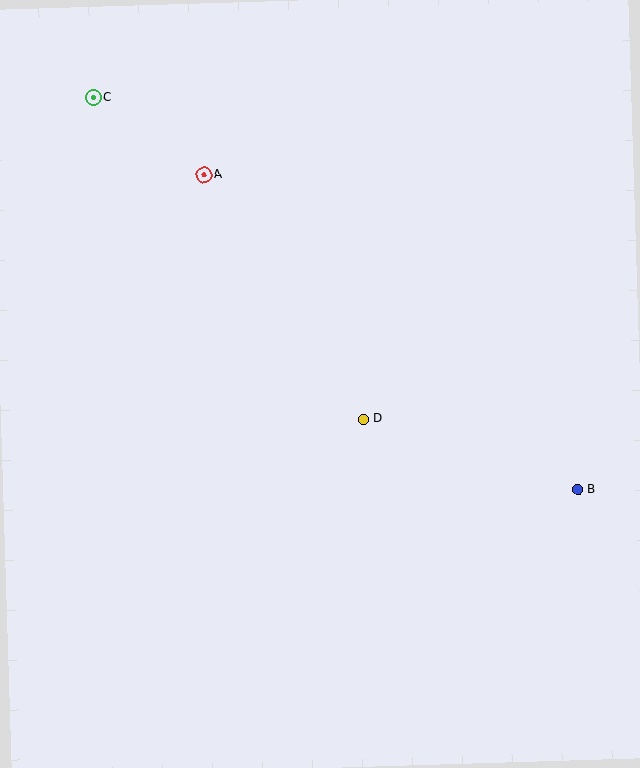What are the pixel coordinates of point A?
Point A is at (204, 175).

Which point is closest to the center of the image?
Point D at (363, 419) is closest to the center.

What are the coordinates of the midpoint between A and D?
The midpoint between A and D is at (283, 297).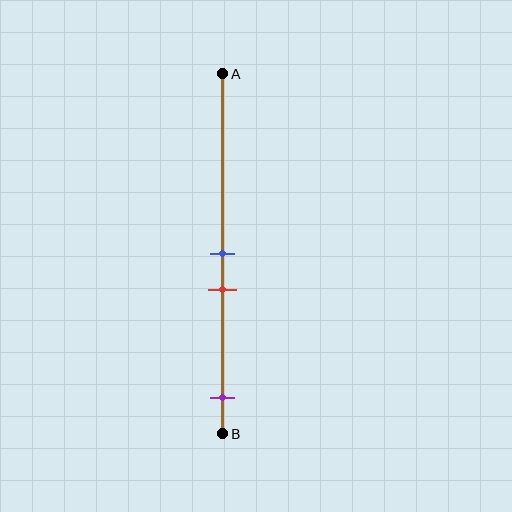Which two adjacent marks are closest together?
The blue and red marks are the closest adjacent pair.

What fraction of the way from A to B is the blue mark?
The blue mark is approximately 50% (0.5) of the way from A to B.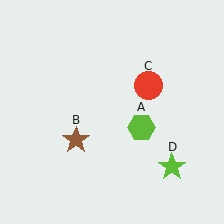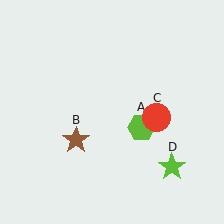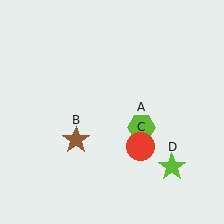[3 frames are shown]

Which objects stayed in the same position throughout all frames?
Lime hexagon (object A) and brown star (object B) and lime star (object D) remained stationary.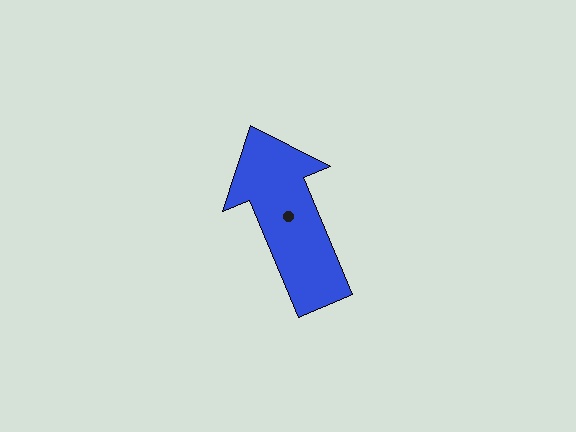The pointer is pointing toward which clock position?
Roughly 11 o'clock.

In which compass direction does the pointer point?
Northwest.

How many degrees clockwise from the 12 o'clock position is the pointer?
Approximately 337 degrees.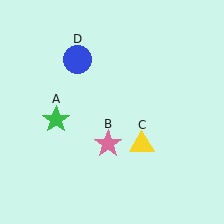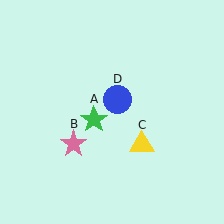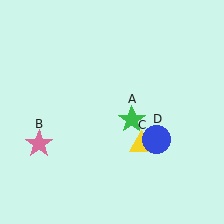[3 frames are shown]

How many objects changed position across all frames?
3 objects changed position: green star (object A), pink star (object B), blue circle (object D).